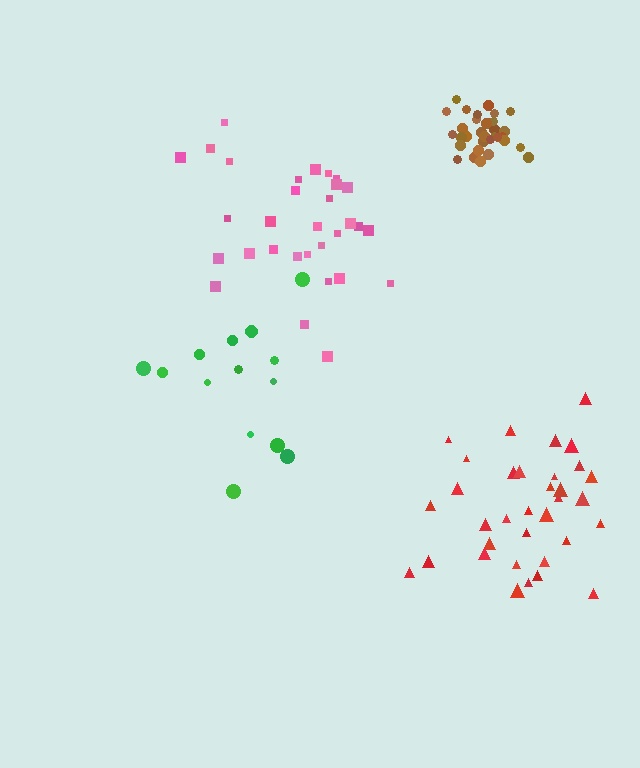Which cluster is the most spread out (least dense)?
Green.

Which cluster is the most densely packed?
Brown.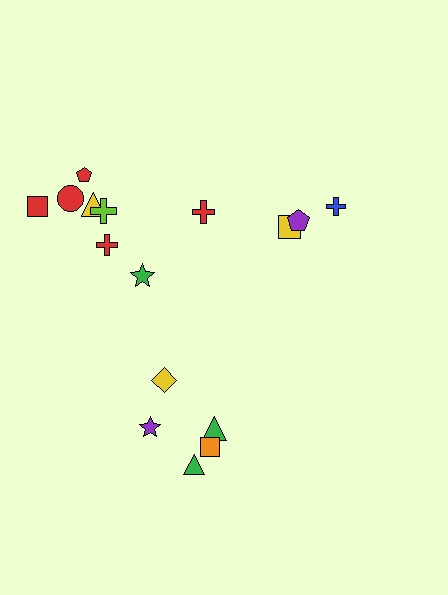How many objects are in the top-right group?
There are 3 objects.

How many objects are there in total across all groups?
There are 16 objects.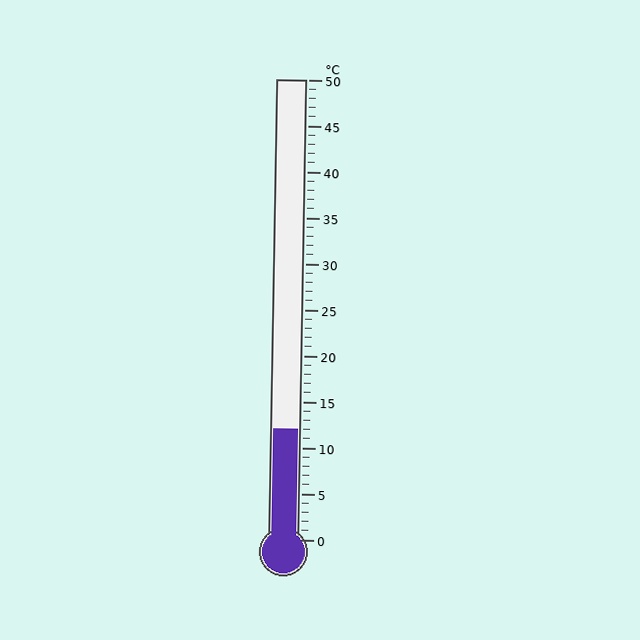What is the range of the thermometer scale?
The thermometer scale ranges from 0°C to 50°C.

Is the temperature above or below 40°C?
The temperature is below 40°C.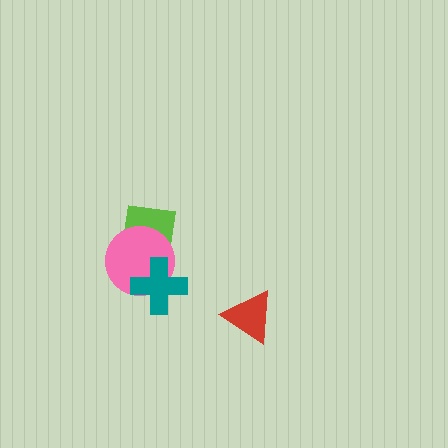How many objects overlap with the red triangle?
0 objects overlap with the red triangle.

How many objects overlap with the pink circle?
2 objects overlap with the pink circle.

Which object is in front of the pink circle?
The teal cross is in front of the pink circle.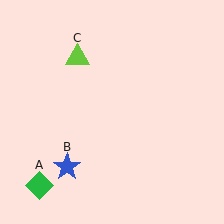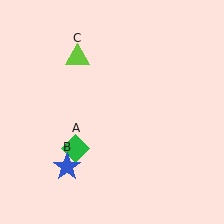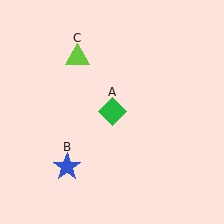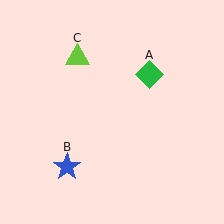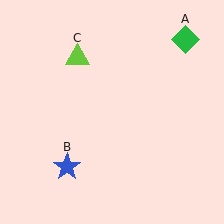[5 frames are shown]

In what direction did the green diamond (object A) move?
The green diamond (object A) moved up and to the right.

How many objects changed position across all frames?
1 object changed position: green diamond (object A).